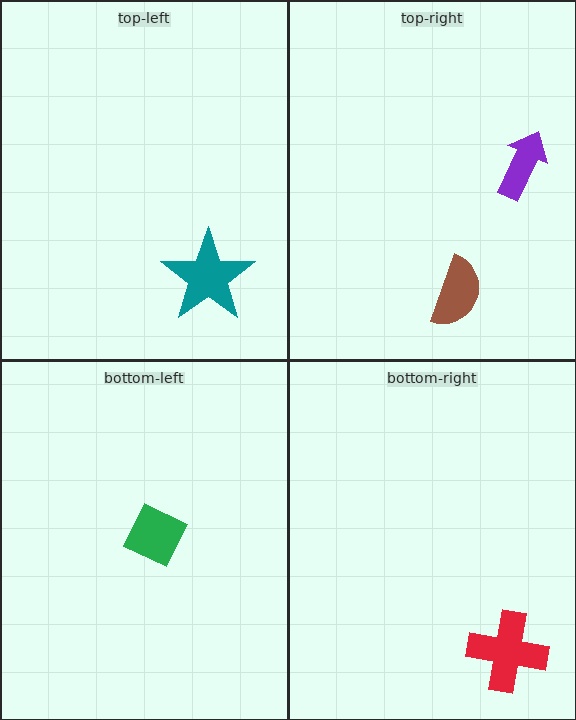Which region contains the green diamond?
The bottom-left region.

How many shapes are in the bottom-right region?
1.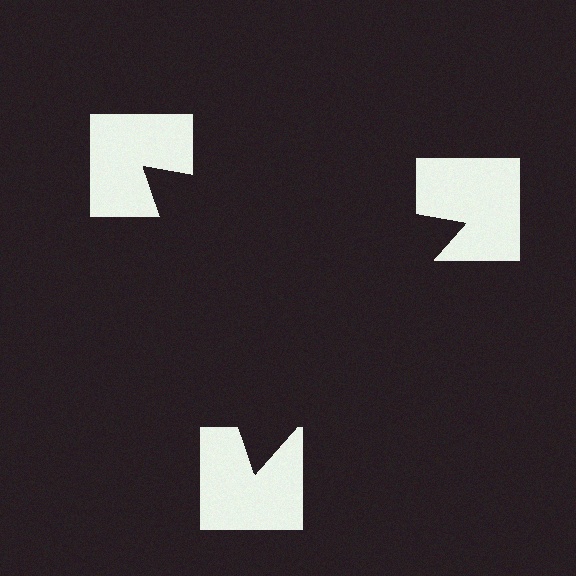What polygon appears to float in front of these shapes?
An illusory triangle — its edges are inferred from the aligned wedge cuts in the notched squares, not physically drawn.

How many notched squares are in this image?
There are 3 — one at each vertex of the illusory triangle.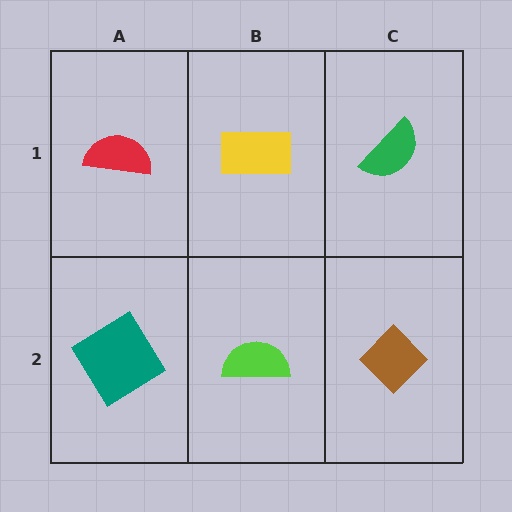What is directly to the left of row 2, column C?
A lime semicircle.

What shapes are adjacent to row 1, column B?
A lime semicircle (row 2, column B), a red semicircle (row 1, column A), a green semicircle (row 1, column C).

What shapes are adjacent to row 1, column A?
A teal diamond (row 2, column A), a yellow rectangle (row 1, column B).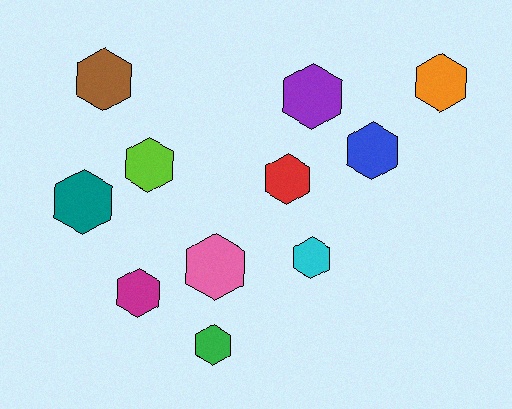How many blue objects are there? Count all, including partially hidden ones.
There is 1 blue object.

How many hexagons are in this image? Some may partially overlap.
There are 11 hexagons.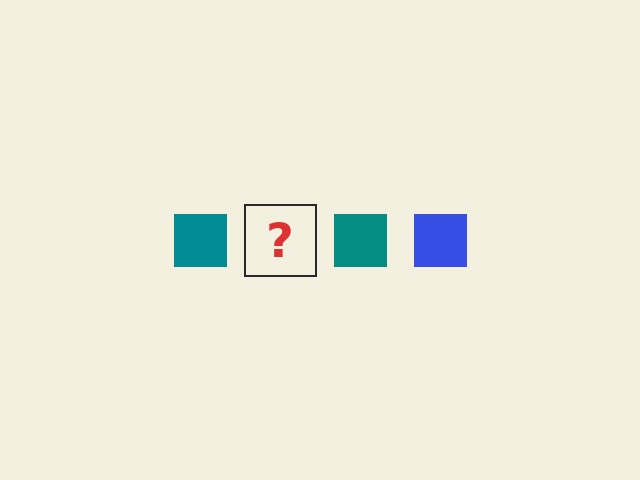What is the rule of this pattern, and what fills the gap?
The rule is that the pattern cycles through teal, blue squares. The gap should be filled with a blue square.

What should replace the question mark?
The question mark should be replaced with a blue square.